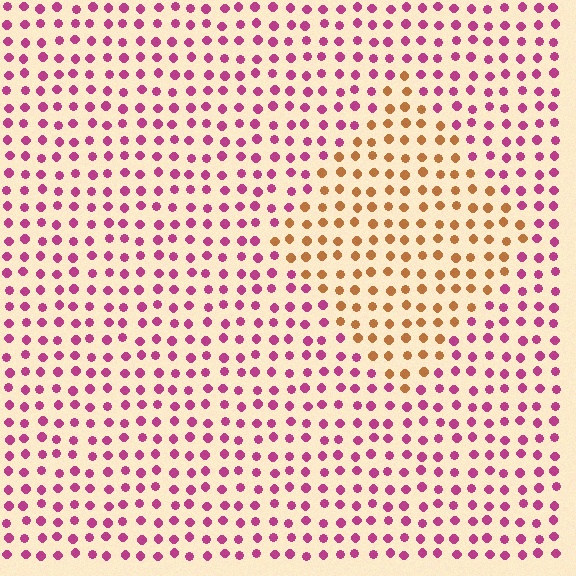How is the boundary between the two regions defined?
The boundary is defined purely by a slight shift in hue (about 64 degrees). Spacing, size, and orientation are identical on both sides.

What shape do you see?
I see a diamond.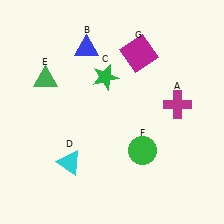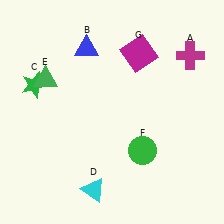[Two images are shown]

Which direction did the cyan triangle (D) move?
The cyan triangle (D) moved down.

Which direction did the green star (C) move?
The green star (C) moved left.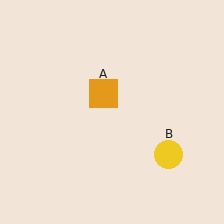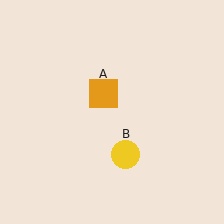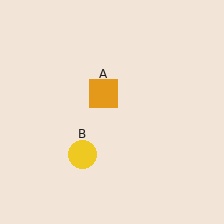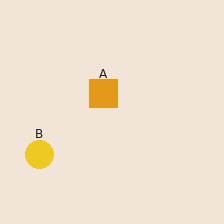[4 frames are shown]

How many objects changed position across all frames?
1 object changed position: yellow circle (object B).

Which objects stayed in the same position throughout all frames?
Orange square (object A) remained stationary.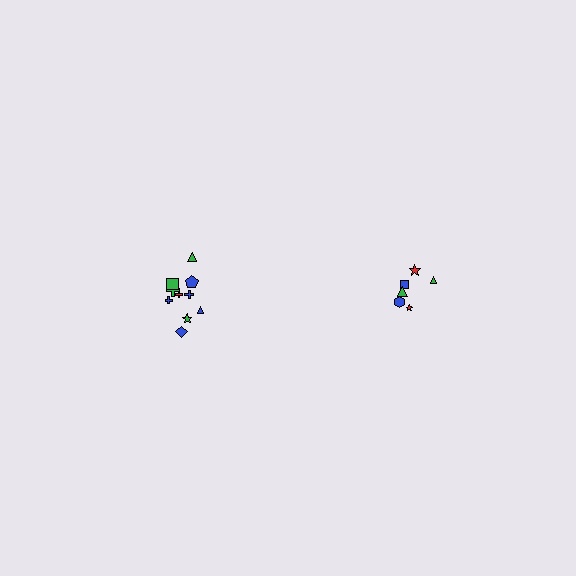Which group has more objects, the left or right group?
The left group.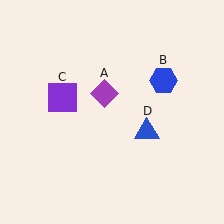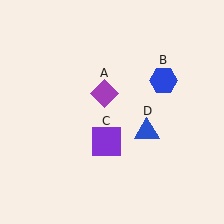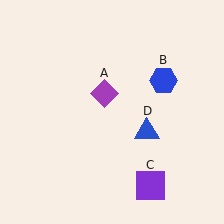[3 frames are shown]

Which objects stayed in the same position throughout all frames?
Purple diamond (object A) and blue hexagon (object B) and blue triangle (object D) remained stationary.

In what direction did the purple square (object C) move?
The purple square (object C) moved down and to the right.